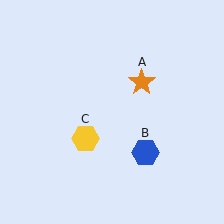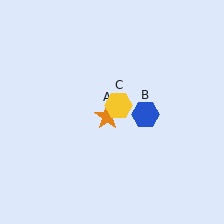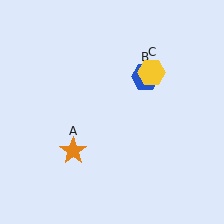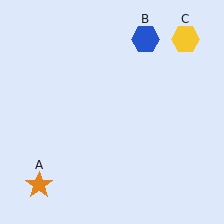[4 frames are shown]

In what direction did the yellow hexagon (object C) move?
The yellow hexagon (object C) moved up and to the right.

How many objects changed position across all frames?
3 objects changed position: orange star (object A), blue hexagon (object B), yellow hexagon (object C).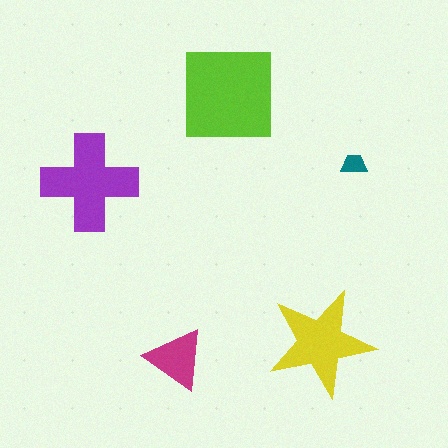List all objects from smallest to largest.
The teal trapezoid, the magenta triangle, the yellow star, the purple cross, the lime square.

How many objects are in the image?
There are 5 objects in the image.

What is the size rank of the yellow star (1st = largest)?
3rd.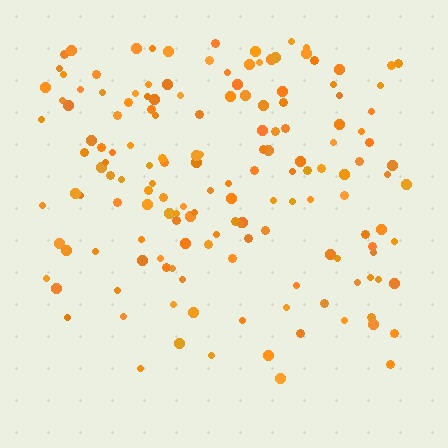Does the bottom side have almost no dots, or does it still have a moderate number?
Still a moderate number, just noticeably fewer than the top.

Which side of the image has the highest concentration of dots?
The top.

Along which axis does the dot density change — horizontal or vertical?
Vertical.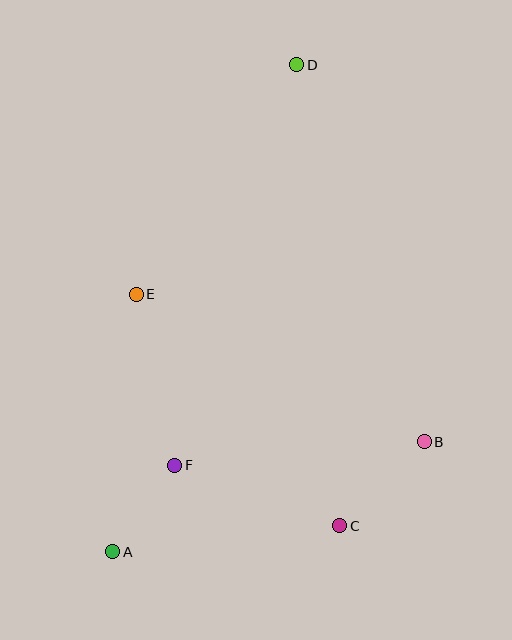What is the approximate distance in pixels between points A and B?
The distance between A and B is approximately 330 pixels.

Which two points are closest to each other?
Points A and F are closest to each other.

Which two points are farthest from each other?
Points A and D are farthest from each other.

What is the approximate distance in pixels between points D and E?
The distance between D and E is approximately 280 pixels.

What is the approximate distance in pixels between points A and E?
The distance between A and E is approximately 259 pixels.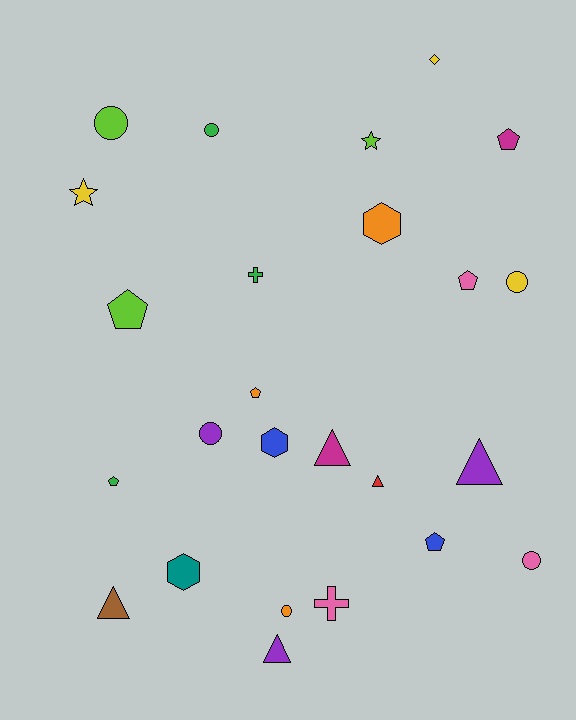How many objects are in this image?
There are 25 objects.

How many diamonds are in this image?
There is 1 diamond.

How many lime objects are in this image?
There are 3 lime objects.